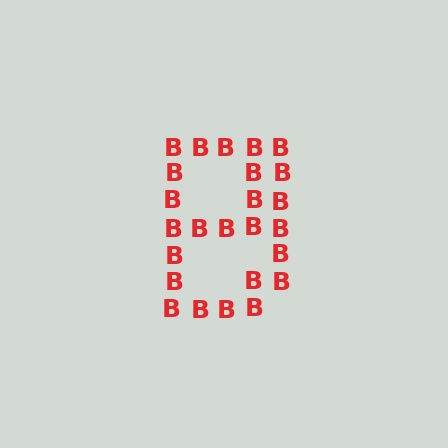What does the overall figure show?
The overall figure shows the letter B.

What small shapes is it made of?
It is made of small letter B's.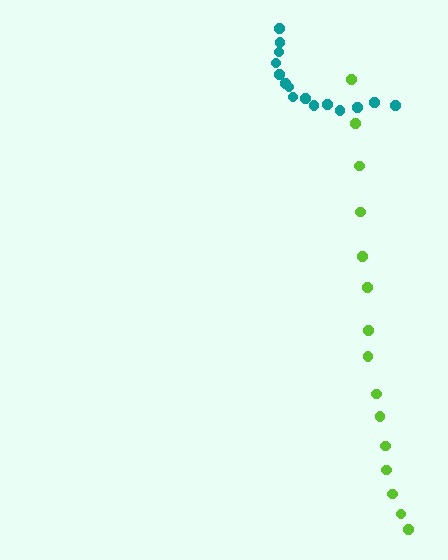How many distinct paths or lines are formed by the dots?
There are 2 distinct paths.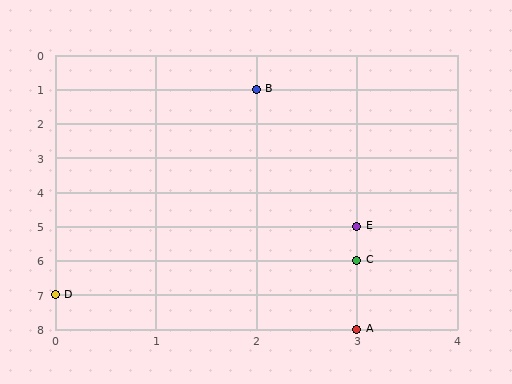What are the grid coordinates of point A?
Point A is at grid coordinates (3, 8).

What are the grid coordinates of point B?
Point B is at grid coordinates (2, 1).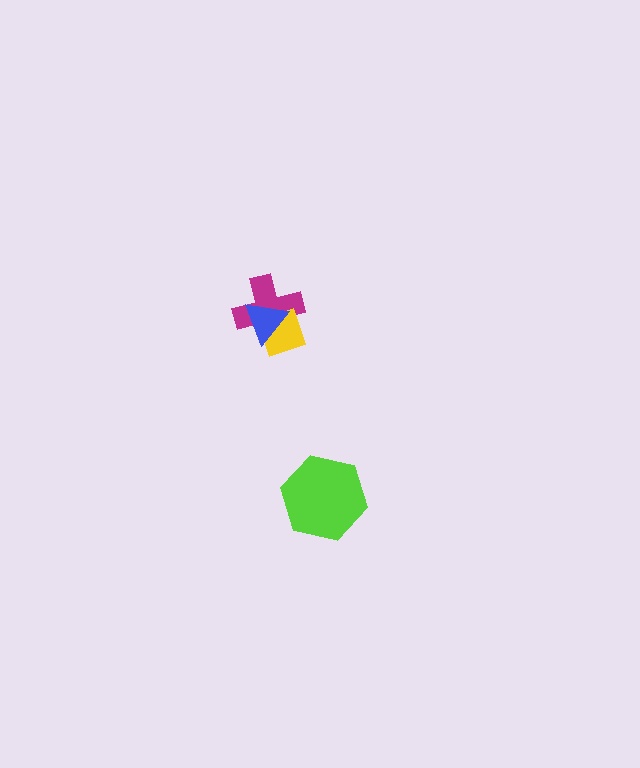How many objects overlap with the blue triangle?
2 objects overlap with the blue triangle.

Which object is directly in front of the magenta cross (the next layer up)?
The yellow diamond is directly in front of the magenta cross.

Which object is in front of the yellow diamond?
The blue triangle is in front of the yellow diamond.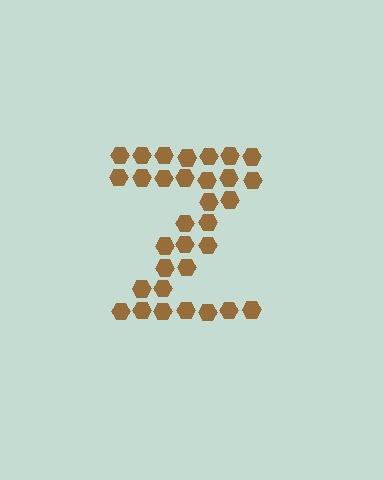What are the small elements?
The small elements are hexagons.